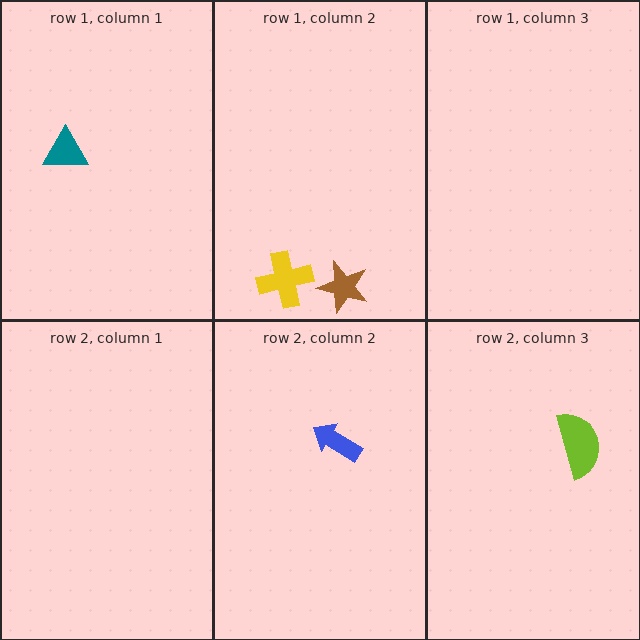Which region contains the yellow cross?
The row 1, column 2 region.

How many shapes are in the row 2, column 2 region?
1.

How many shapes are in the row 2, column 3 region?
1.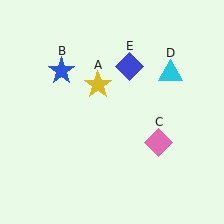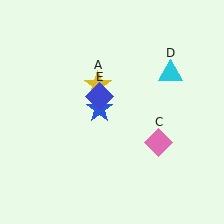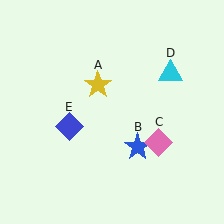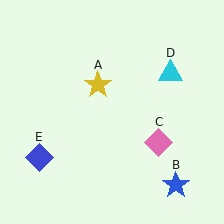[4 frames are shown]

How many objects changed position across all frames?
2 objects changed position: blue star (object B), blue diamond (object E).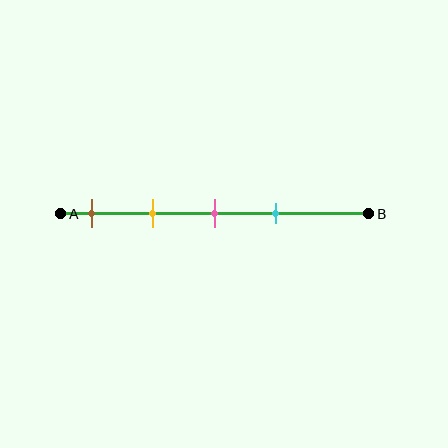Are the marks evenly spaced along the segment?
Yes, the marks are approximately evenly spaced.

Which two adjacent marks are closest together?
The pink and cyan marks are the closest adjacent pair.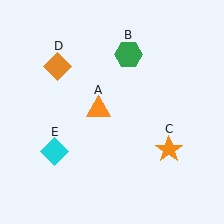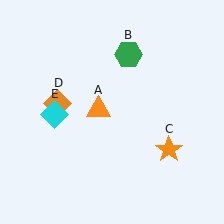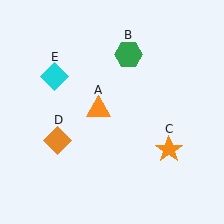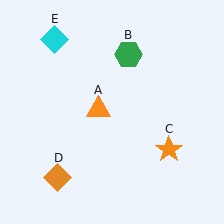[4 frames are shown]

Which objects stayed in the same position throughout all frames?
Orange triangle (object A) and green hexagon (object B) and orange star (object C) remained stationary.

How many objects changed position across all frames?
2 objects changed position: orange diamond (object D), cyan diamond (object E).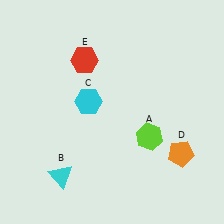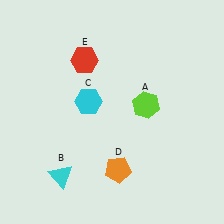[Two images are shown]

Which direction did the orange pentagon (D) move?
The orange pentagon (D) moved left.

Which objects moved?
The objects that moved are: the lime hexagon (A), the orange pentagon (D).